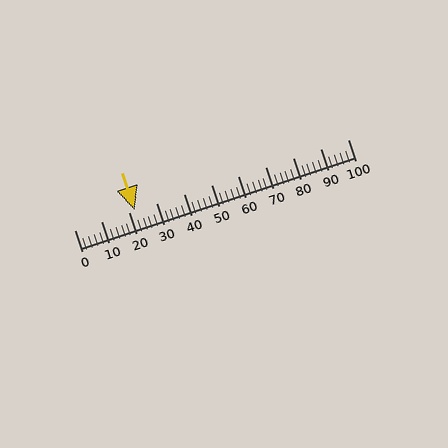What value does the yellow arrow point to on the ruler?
The yellow arrow points to approximately 22.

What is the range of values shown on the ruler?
The ruler shows values from 0 to 100.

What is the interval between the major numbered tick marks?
The major tick marks are spaced 10 units apart.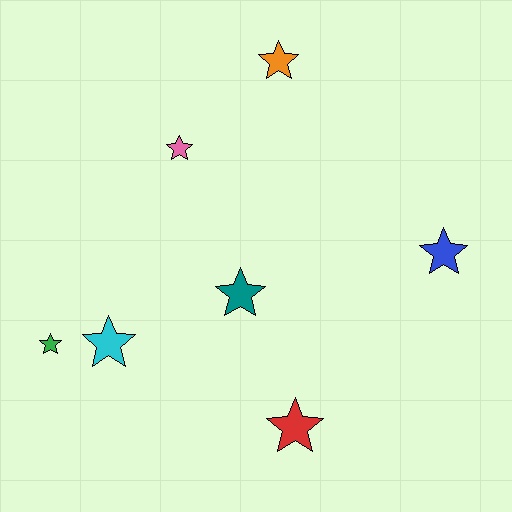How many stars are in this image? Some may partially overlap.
There are 7 stars.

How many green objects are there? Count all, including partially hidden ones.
There is 1 green object.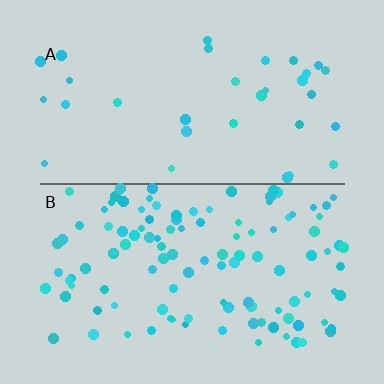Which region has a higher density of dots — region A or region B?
B (the bottom).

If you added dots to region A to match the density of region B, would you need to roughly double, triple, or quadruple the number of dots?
Approximately triple.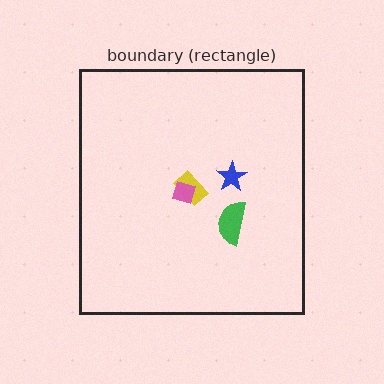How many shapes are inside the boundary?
4 inside, 0 outside.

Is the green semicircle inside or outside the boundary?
Inside.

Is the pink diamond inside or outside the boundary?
Inside.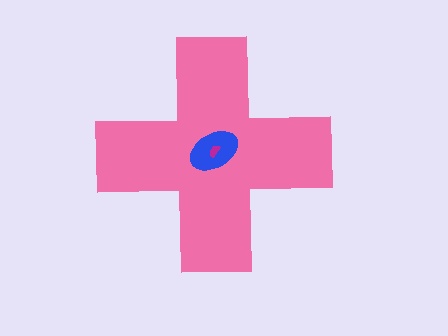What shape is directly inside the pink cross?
The blue ellipse.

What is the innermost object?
The magenta semicircle.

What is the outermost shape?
The pink cross.